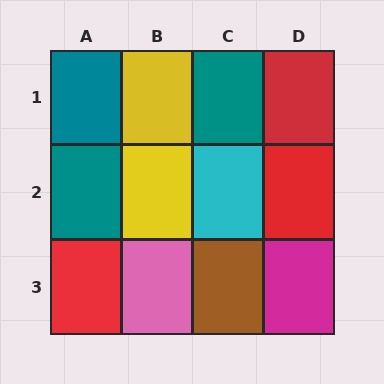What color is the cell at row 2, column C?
Cyan.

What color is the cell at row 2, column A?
Teal.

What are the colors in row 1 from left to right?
Teal, yellow, teal, red.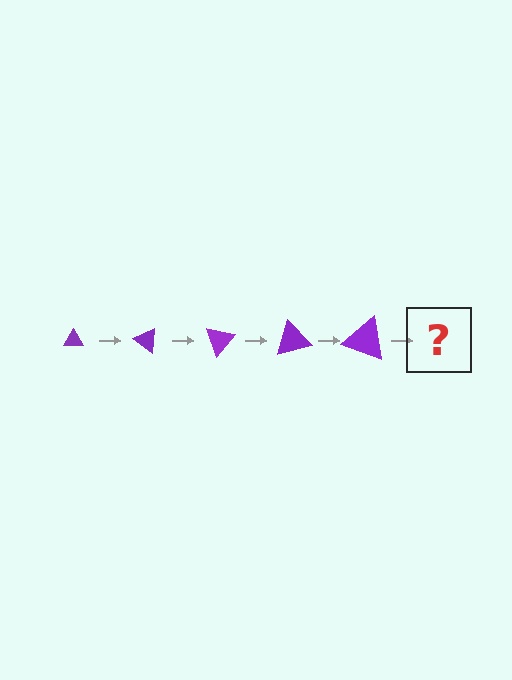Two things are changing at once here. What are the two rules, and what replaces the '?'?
The two rules are that the triangle grows larger each step and it rotates 35 degrees each step. The '?' should be a triangle, larger than the previous one and rotated 175 degrees from the start.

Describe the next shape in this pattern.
It should be a triangle, larger than the previous one and rotated 175 degrees from the start.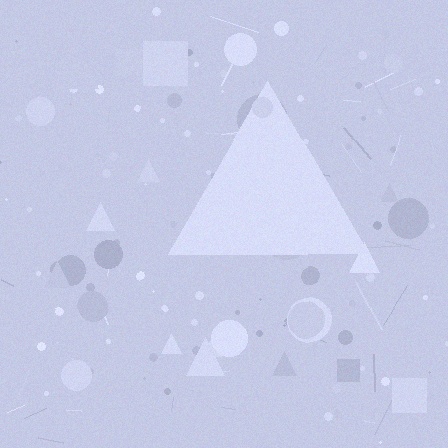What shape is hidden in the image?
A triangle is hidden in the image.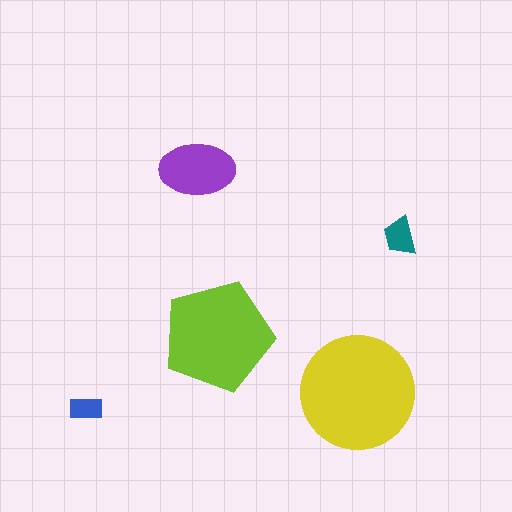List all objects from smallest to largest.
The blue rectangle, the teal trapezoid, the purple ellipse, the lime pentagon, the yellow circle.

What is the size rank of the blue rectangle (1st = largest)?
5th.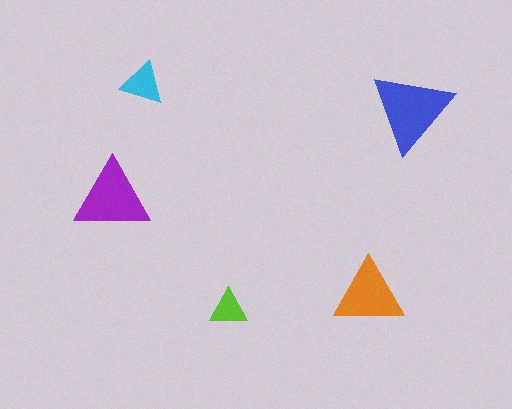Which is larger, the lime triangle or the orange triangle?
The orange one.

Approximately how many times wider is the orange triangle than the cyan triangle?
About 1.5 times wider.